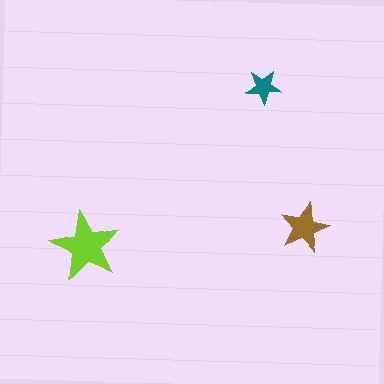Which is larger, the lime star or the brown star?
The lime one.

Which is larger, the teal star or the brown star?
The brown one.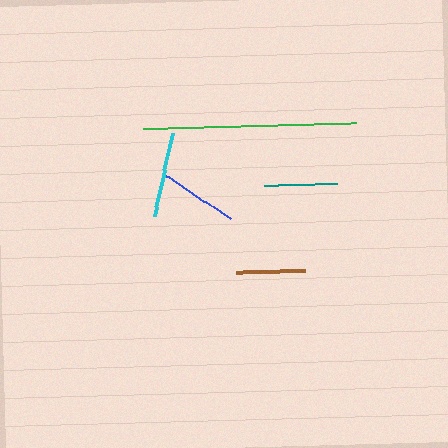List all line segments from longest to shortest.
From longest to shortest: green, cyan, blue, teal, brown.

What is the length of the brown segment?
The brown segment is approximately 69 pixels long.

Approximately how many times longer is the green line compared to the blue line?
The green line is approximately 2.6 times the length of the blue line.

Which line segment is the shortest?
The brown line is the shortest at approximately 69 pixels.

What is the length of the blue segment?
The blue segment is approximately 81 pixels long.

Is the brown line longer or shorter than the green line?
The green line is longer than the brown line.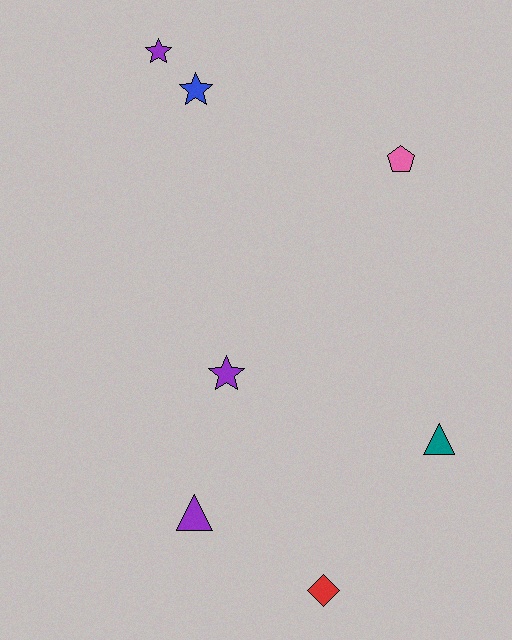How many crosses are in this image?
There are no crosses.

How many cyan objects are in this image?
There are no cyan objects.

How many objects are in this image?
There are 7 objects.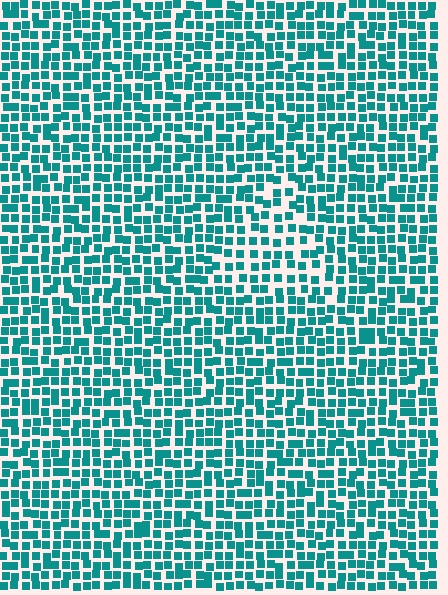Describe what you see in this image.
The image contains small teal elements arranged at two different densities. A triangle-shaped region is visible where the elements are less densely packed than the surrounding area.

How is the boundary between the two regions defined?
The boundary is defined by a change in element density (approximately 1.5x ratio). All elements are the same color, size, and shape.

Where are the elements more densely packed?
The elements are more densely packed outside the triangle boundary.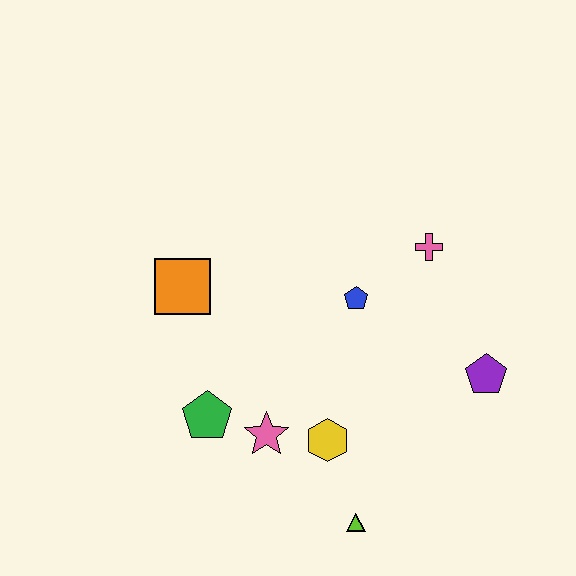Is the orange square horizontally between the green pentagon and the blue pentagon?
No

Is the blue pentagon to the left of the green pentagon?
No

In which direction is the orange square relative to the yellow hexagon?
The orange square is above the yellow hexagon.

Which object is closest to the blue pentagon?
The pink cross is closest to the blue pentagon.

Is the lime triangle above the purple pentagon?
No